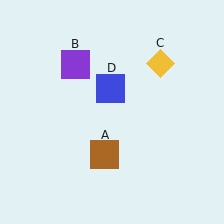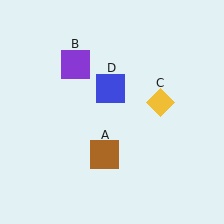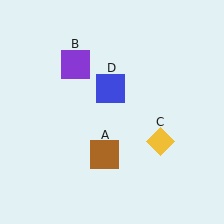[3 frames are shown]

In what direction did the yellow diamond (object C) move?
The yellow diamond (object C) moved down.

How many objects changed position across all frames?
1 object changed position: yellow diamond (object C).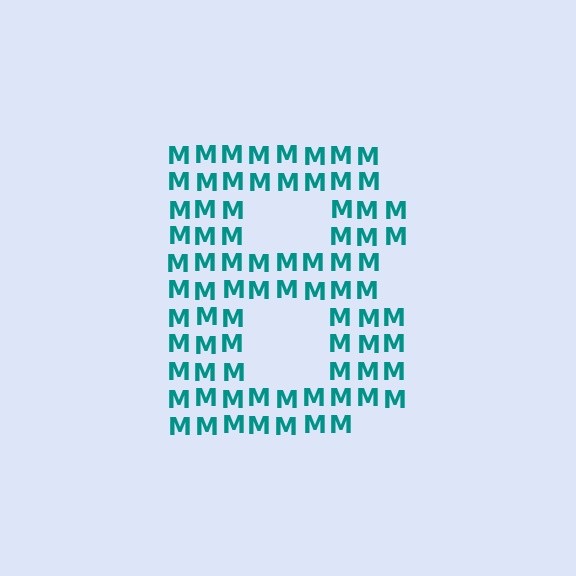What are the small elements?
The small elements are letter M's.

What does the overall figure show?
The overall figure shows the letter B.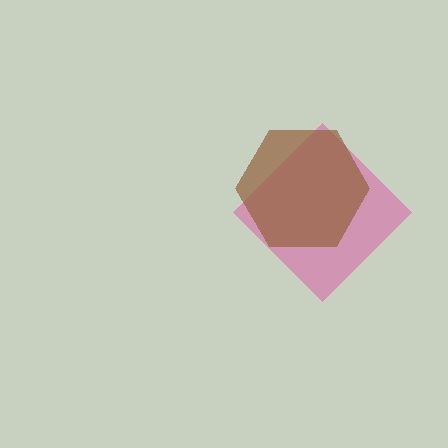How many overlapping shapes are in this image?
There are 2 overlapping shapes in the image.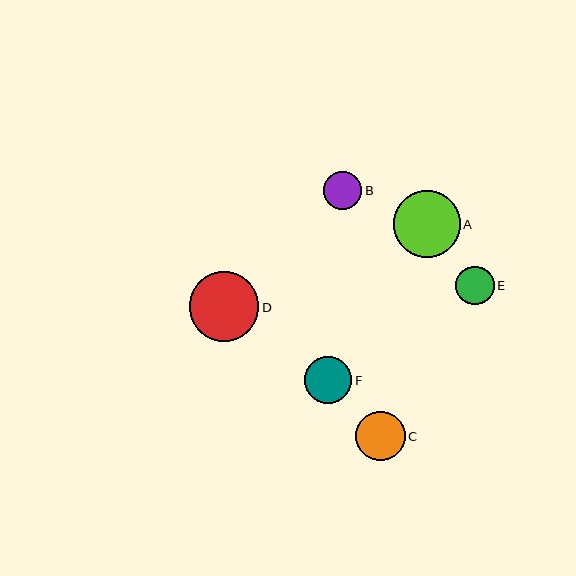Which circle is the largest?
Circle D is the largest with a size of approximately 70 pixels.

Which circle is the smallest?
Circle B is the smallest with a size of approximately 38 pixels.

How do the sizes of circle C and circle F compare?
Circle C and circle F are approximately the same size.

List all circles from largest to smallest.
From largest to smallest: D, A, C, F, E, B.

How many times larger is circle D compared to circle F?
Circle D is approximately 1.5 times the size of circle F.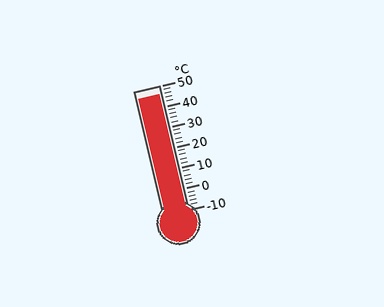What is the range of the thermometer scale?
The thermometer scale ranges from -10°C to 50°C.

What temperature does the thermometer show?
The thermometer shows approximately 46°C.